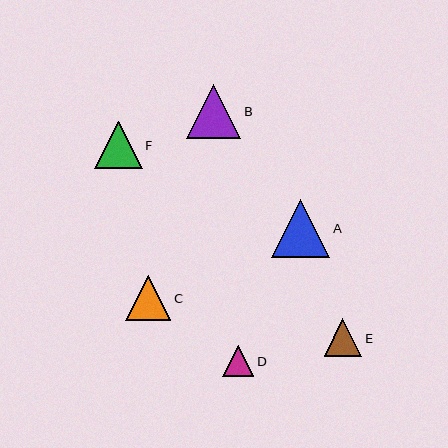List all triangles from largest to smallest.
From largest to smallest: A, B, F, C, E, D.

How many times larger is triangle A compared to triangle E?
Triangle A is approximately 1.6 times the size of triangle E.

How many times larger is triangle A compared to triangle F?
Triangle A is approximately 1.2 times the size of triangle F.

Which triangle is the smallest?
Triangle D is the smallest with a size of approximately 31 pixels.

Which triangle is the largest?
Triangle A is the largest with a size of approximately 58 pixels.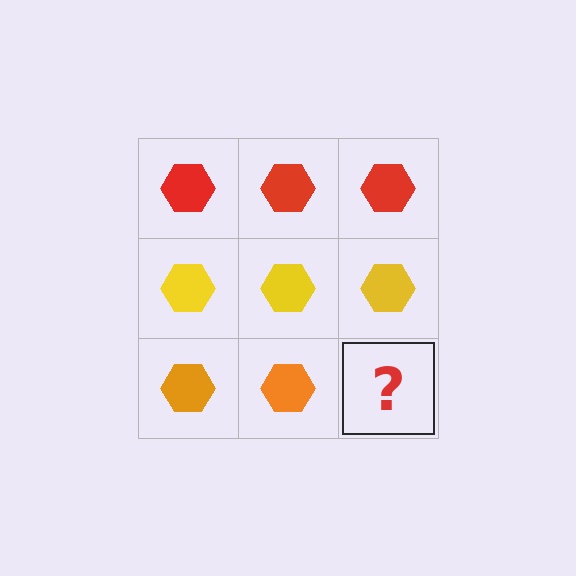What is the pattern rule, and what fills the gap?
The rule is that each row has a consistent color. The gap should be filled with an orange hexagon.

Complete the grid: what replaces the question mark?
The question mark should be replaced with an orange hexagon.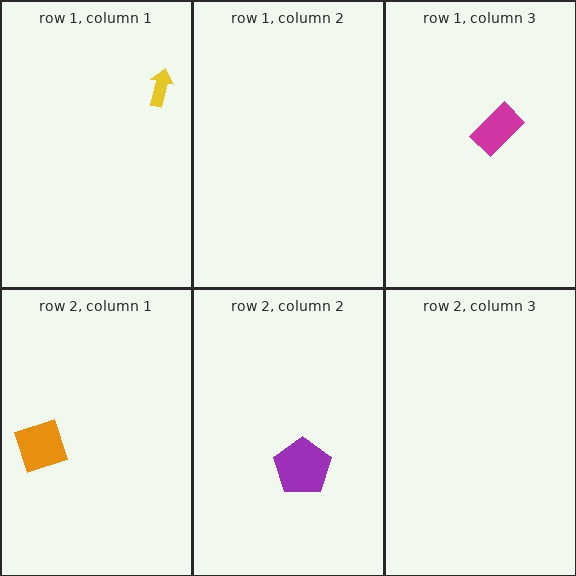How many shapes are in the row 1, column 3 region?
1.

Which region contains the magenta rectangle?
The row 1, column 3 region.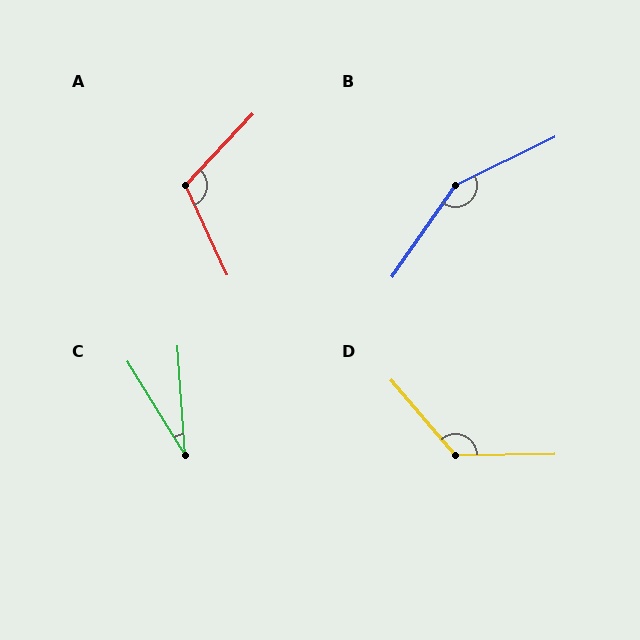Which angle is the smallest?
C, at approximately 28 degrees.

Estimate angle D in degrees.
Approximately 130 degrees.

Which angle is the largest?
B, at approximately 150 degrees.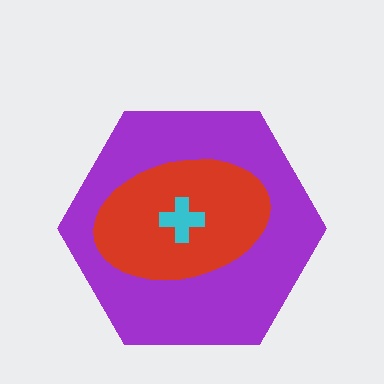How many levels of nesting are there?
3.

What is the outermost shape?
The purple hexagon.